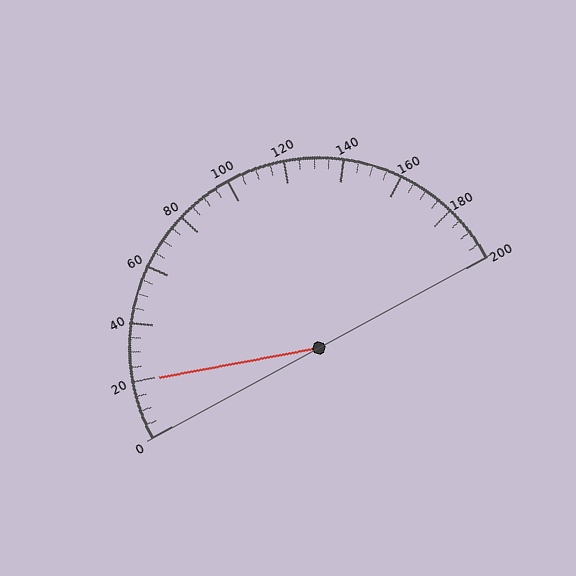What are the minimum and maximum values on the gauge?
The gauge ranges from 0 to 200.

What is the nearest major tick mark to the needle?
The nearest major tick mark is 20.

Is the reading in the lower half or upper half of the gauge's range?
The reading is in the lower half of the range (0 to 200).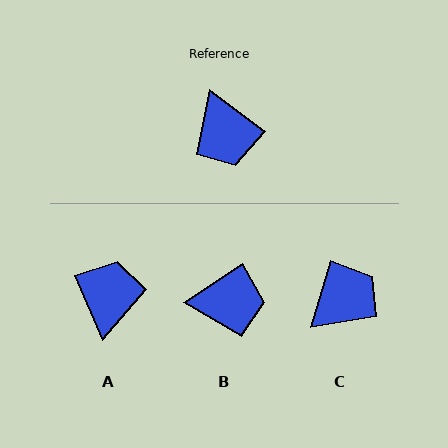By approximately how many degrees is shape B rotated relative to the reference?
Approximately 71 degrees counter-clockwise.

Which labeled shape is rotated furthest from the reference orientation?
A, about 151 degrees away.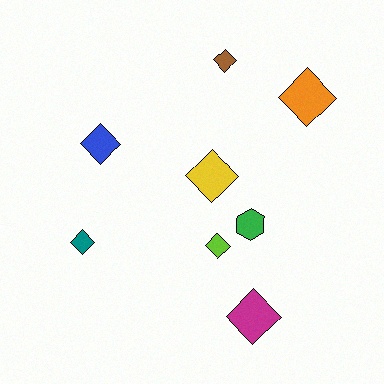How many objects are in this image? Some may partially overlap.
There are 8 objects.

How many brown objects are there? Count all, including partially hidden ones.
There is 1 brown object.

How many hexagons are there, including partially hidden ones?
There is 1 hexagon.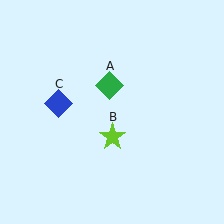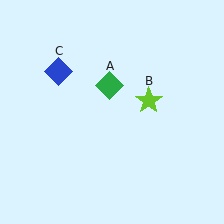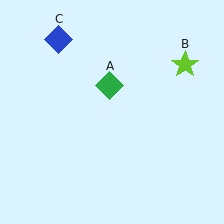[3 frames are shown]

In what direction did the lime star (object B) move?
The lime star (object B) moved up and to the right.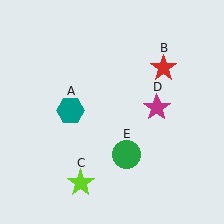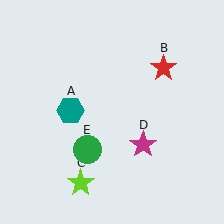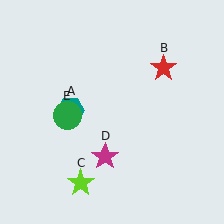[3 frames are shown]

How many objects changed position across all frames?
2 objects changed position: magenta star (object D), green circle (object E).